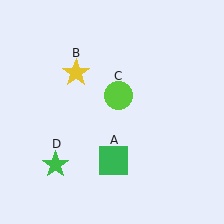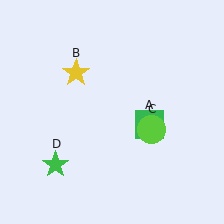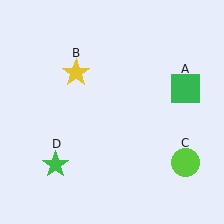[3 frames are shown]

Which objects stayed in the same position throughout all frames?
Yellow star (object B) and green star (object D) remained stationary.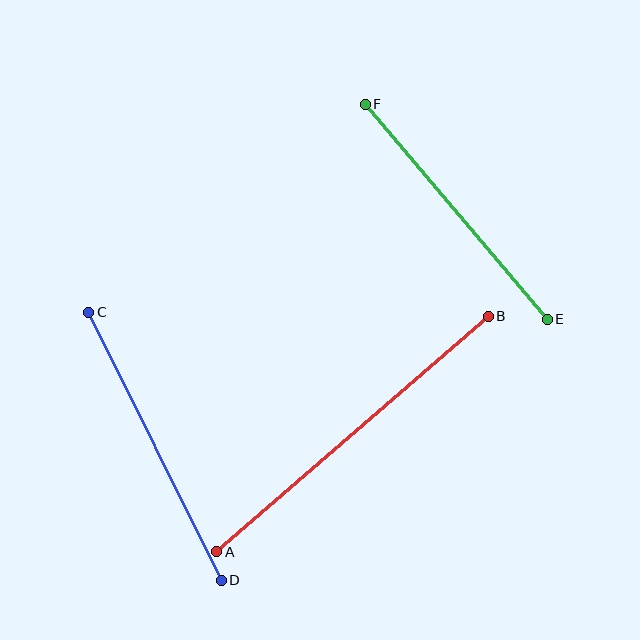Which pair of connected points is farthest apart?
Points A and B are farthest apart.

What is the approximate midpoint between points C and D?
The midpoint is at approximately (155, 446) pixels.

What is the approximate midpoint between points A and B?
The midpoint is at approximately (352, 434) pixels.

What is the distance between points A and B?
The distance is approximately 359 pixels.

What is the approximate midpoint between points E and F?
The midpoint is at approximately (456, 212) pixels.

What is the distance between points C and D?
The distance is approximately 299 pixels.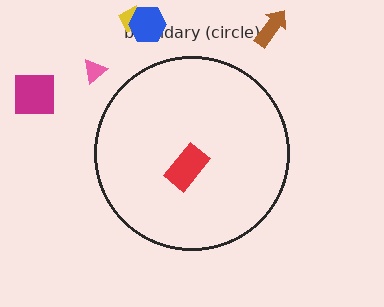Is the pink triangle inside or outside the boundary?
Outside.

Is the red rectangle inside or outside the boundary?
Inside.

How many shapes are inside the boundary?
1 inside, 5 outside.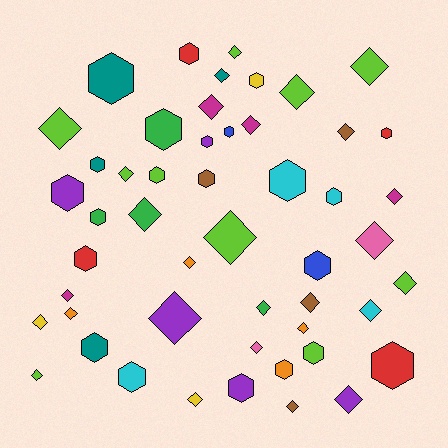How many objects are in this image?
There are 50 objects.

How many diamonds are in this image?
There are 28 diamonds.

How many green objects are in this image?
There are 4 green objects.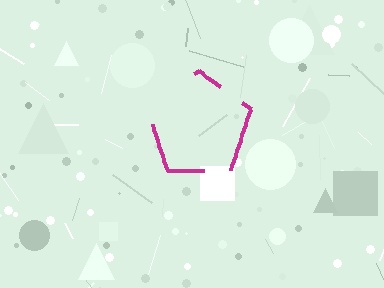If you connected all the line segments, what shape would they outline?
They would outline a pentagon.